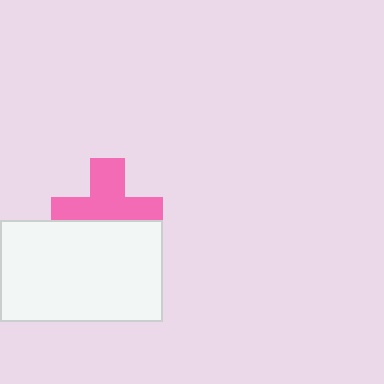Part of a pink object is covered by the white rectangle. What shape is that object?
It is a cross.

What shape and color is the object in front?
The object in front is a white rectangle.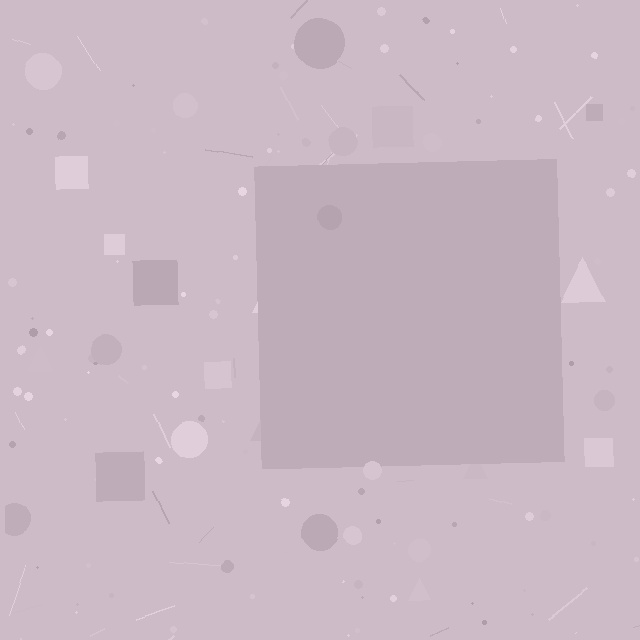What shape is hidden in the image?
A square is hidden in the image.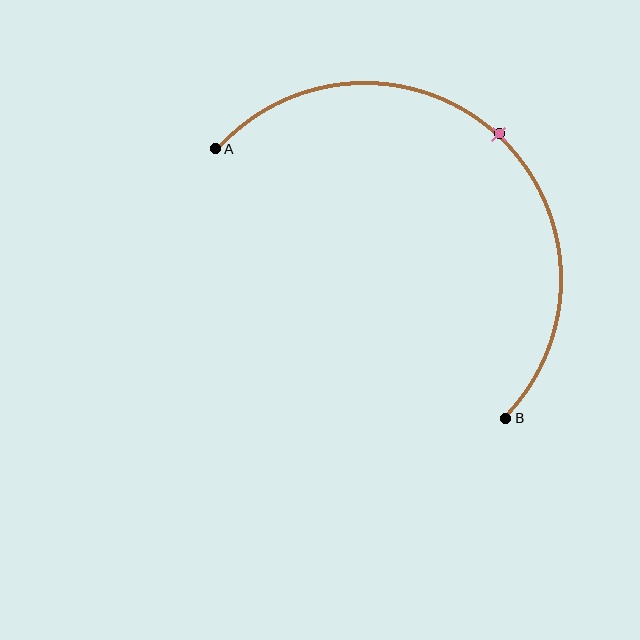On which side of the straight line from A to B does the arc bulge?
The arc bulges above and to the right of the straight line connecting A and B.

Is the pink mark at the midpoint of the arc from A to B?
Yes. The pink mark lies on the arc at equal arc-length from both A and B — it is the arc midpoint.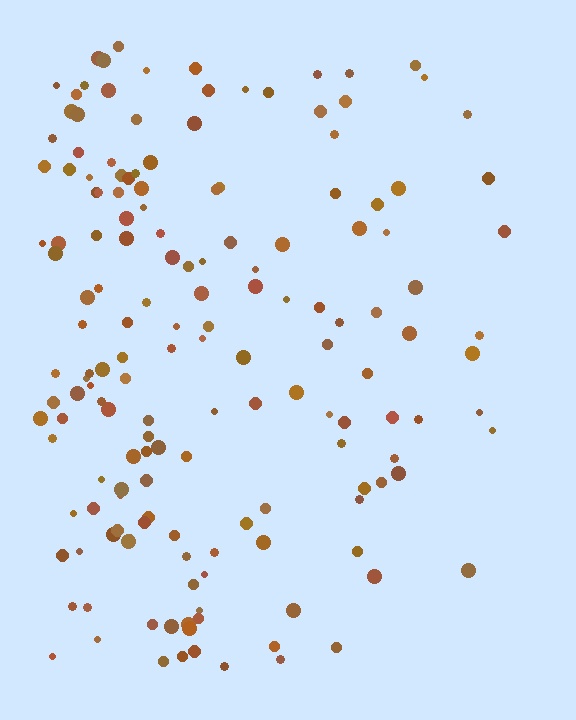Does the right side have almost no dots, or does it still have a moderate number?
Still a moderate number, just noticeably fewer than the left.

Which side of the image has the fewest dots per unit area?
The right.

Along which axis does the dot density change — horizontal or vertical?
Horizontal.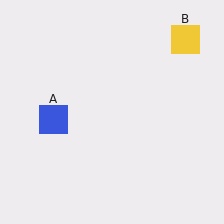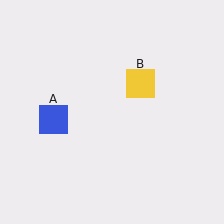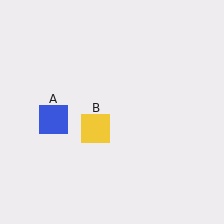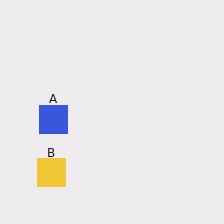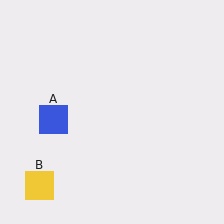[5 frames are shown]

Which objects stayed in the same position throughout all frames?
Blue square (object A) remained stationary.